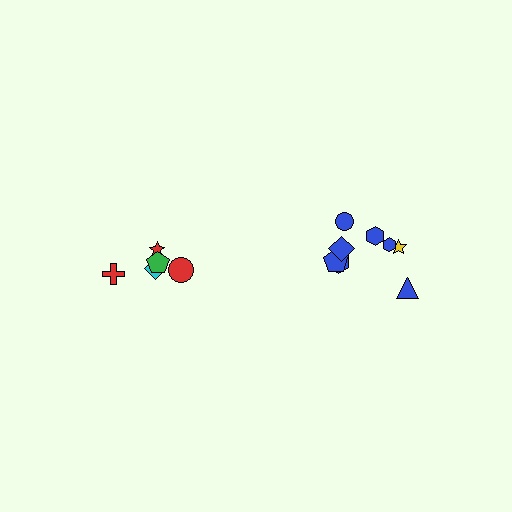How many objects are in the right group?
There are 8 objects.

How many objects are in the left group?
There are 5 objects.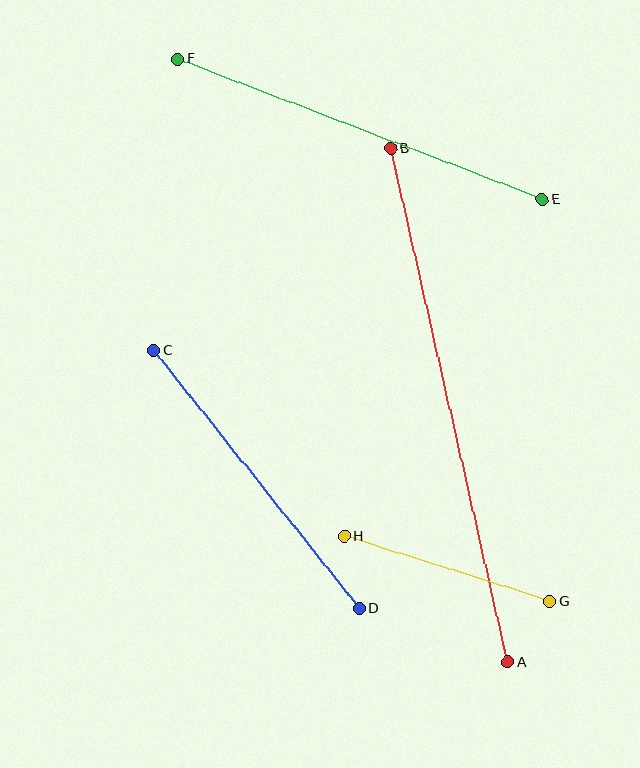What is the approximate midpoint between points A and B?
The midpoint is at approximately (449, 405) pixels.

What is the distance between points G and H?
The distance is approximately 216 pixels.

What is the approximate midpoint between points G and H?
The midpoint is at approximately (447, 569) pixels.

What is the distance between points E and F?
The distance is approximately 391 pixels.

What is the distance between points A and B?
The distance is approximately 527 pixels.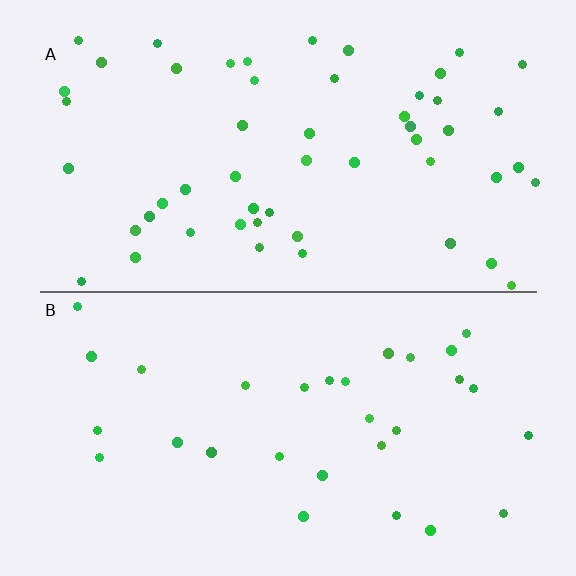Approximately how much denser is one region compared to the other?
Approximately 1.8× — region A over region B.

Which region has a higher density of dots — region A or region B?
A (the top).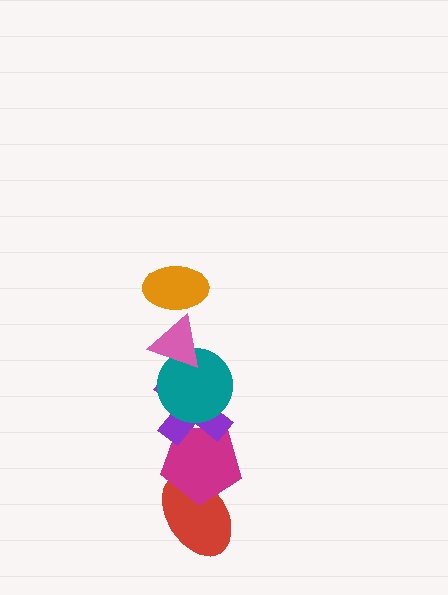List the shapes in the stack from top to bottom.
From top to bottom: the orange ellipse, the pink triangle, the teal circle, the purple cross, the magenta pentagon, the red ellipse.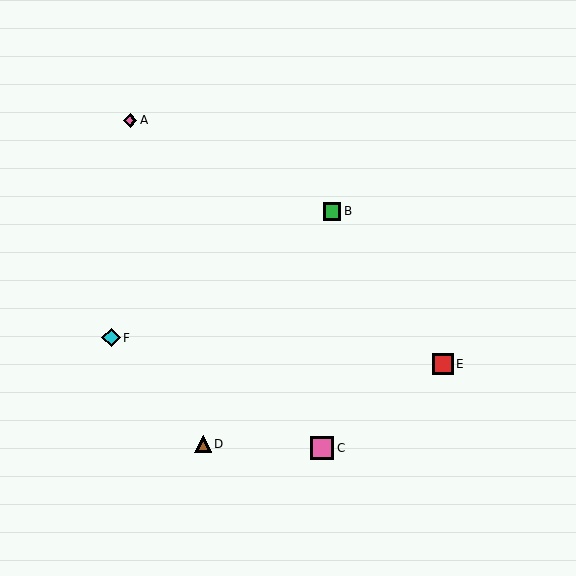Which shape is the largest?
The pink square (labeled C) is the largest.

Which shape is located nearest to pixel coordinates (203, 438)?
The brown triangle (labeled D) at (203, 444) is nearest to that location.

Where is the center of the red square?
The center of the red square is at (443, 364).